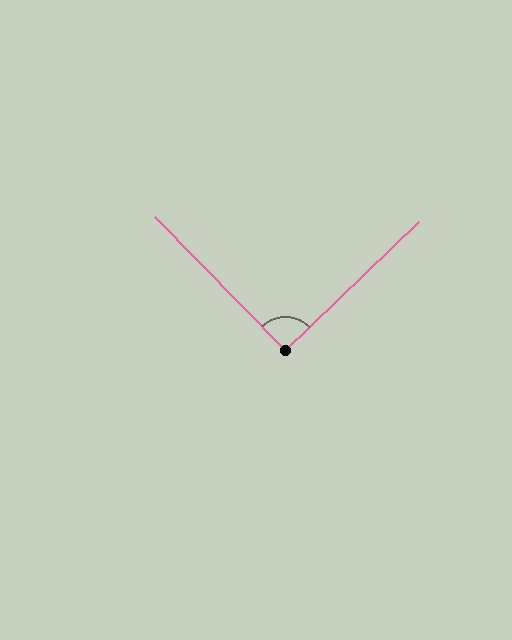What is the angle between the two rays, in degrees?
Approximately 90 degrees.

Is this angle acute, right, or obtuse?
It is approximately a right angle.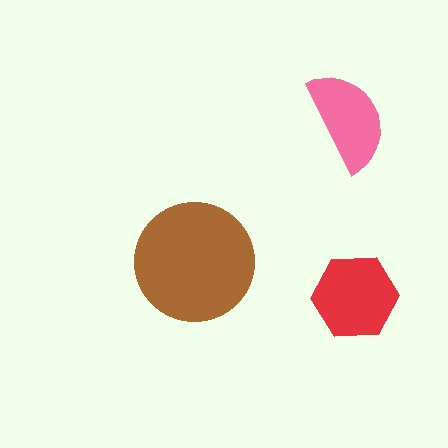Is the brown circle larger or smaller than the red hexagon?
Larger.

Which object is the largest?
The brown circle.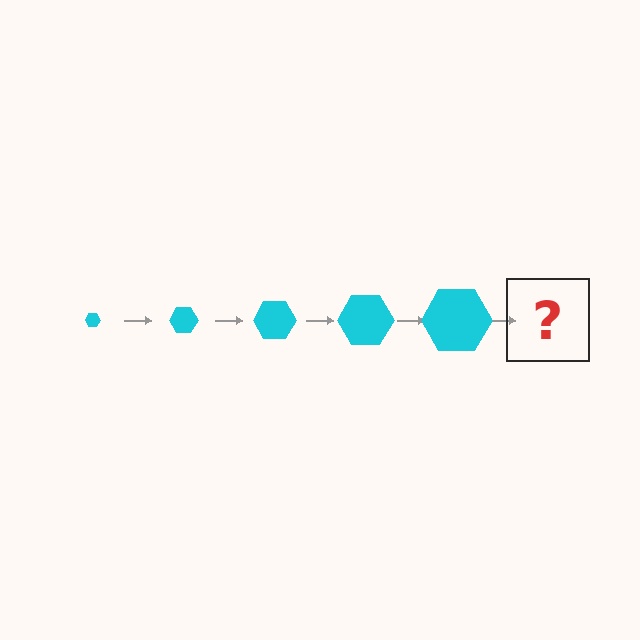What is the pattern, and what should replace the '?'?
The pattern is that the hexagon gets progressively larger each step. The '?' should be a cyan hexagon, larger than the previous one.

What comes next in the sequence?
The next element should be a cyan hexagon, larger than the previous one.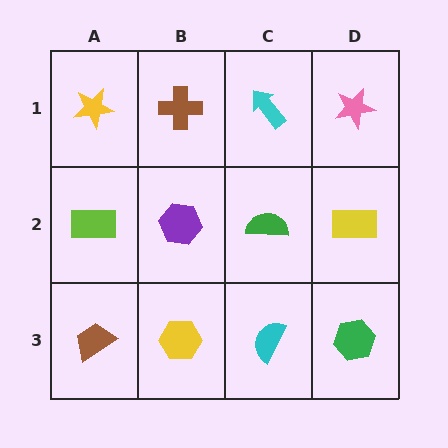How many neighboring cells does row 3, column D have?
2.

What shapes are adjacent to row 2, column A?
A yellow star (row 1, column A), a brown trapezoid (row 3, column A), a purple hexagon (row 2, column B).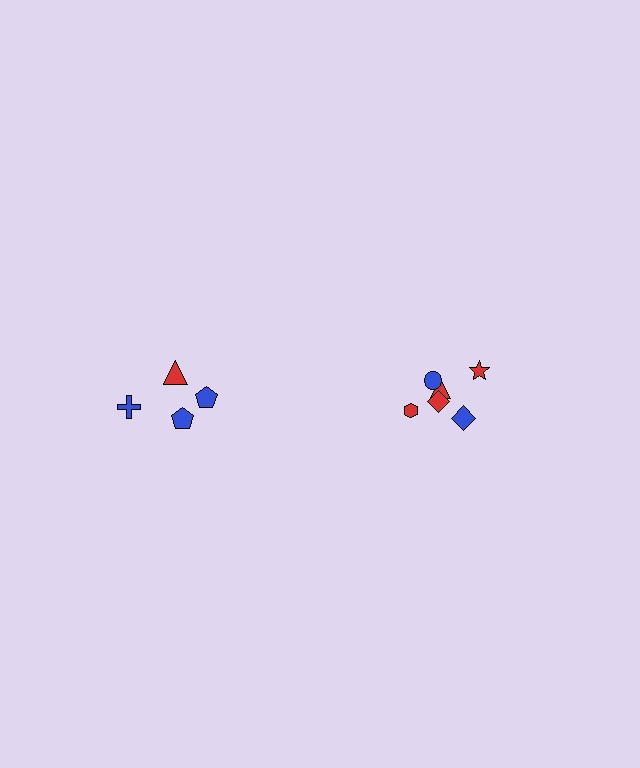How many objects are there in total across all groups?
There are 10 objects.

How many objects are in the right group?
There are 6 objects.